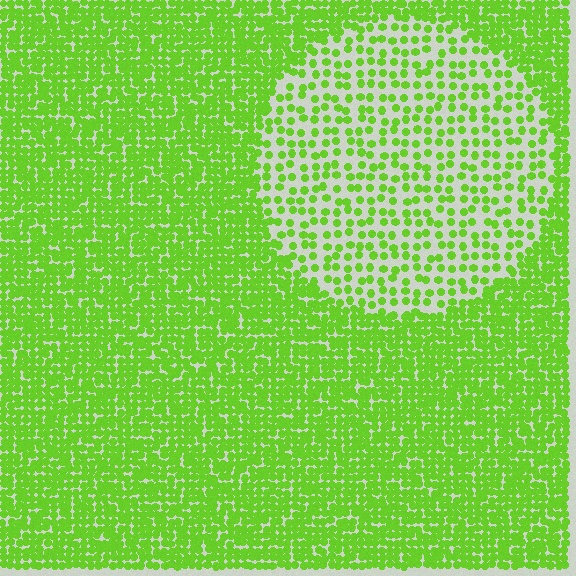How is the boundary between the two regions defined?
The boundary is defined by a change in element density (approximately 2.5x ratio). All elements are the same color, size, and shape.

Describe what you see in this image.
The image contains small lime elements arranged at two different densities. A circle-shaped region is visible where the elements are less densely packed than the surrounding area.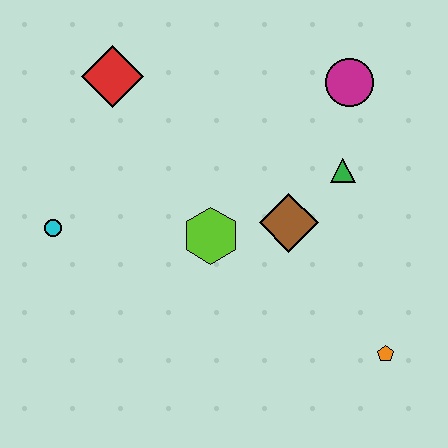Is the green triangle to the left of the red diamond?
No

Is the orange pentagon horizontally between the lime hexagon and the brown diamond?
No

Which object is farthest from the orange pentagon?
The red diamond is farthest from the orange pentagon.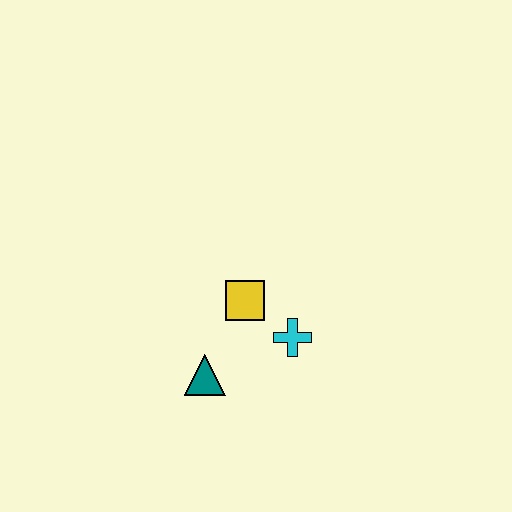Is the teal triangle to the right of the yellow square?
No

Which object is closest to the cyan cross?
The yellow square is closest to the cyan cross.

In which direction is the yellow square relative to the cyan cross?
The yellow square is to the left of the cyan cross.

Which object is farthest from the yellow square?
The teal triangle is farthest from the yellow square.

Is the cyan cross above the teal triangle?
Yes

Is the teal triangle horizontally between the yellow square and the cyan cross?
No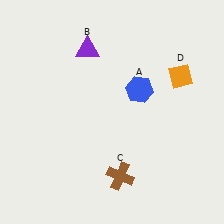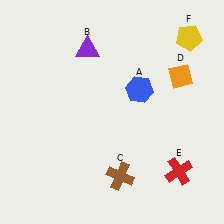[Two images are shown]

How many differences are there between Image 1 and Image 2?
There are 2 differences between the two images.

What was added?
A red cross (E), a yellow pentagon (F) were added in Image 2.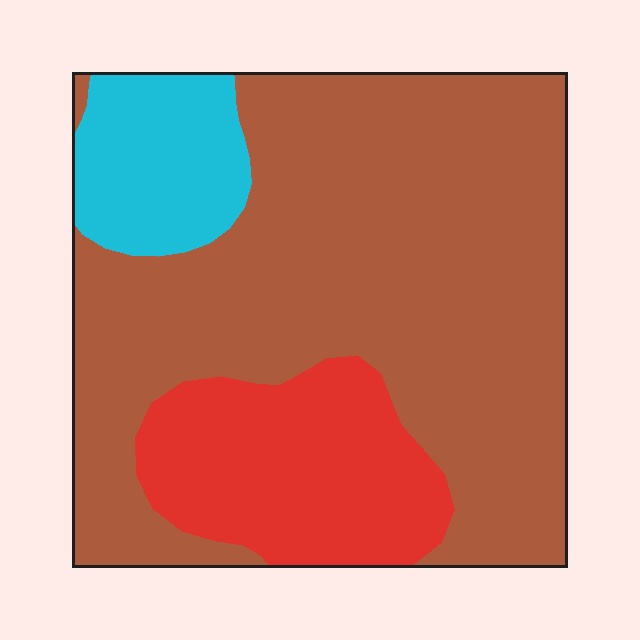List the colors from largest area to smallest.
From largest to smallest: brown, red, cyan.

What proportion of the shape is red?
Red covers roughly 20% of the shape.